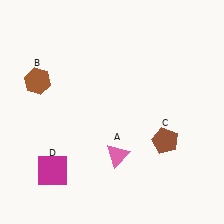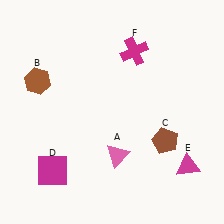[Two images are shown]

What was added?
A magenta triangle (E), a magenta cross (F) were added in Image 2.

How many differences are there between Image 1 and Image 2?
There are 2 differences between the two images.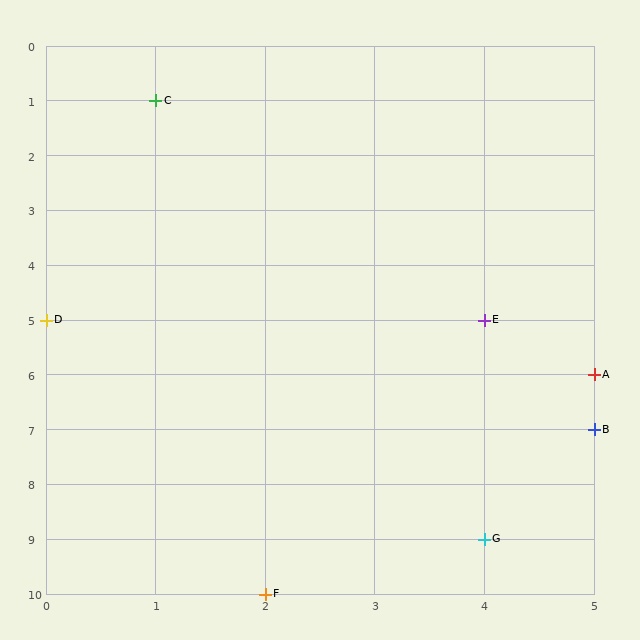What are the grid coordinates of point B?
Point B is at grid coordinates (5, 7).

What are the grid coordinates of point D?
Point D is at grid coordinates (0, 5).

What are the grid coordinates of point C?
Point C is at grid coordinates (1, 1).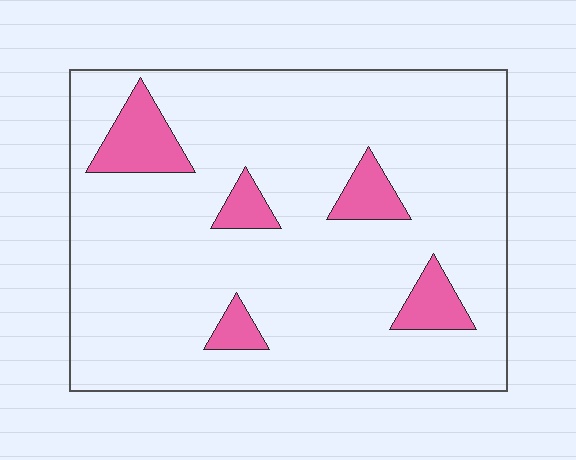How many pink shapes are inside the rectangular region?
5.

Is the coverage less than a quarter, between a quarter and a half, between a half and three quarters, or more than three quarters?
Less than a quarter.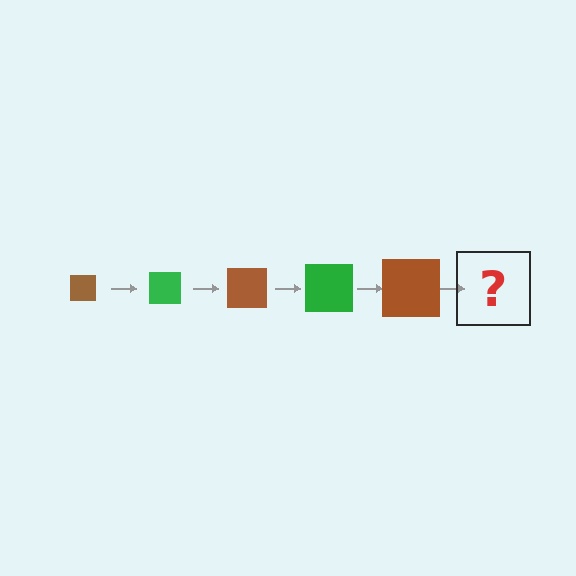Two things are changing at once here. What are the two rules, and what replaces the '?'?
The two rules are that the square grows larger each step and the color cycles through brown and green. The '?' should be a green square, larger than the previous one.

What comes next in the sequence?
The next element should be a green square, larger than the previous one.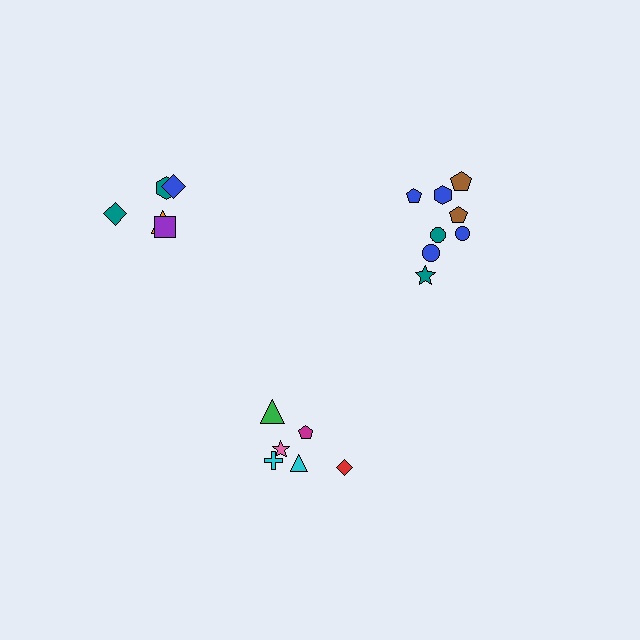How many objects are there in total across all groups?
There are 19 objects.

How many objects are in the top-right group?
There are 8 objects.